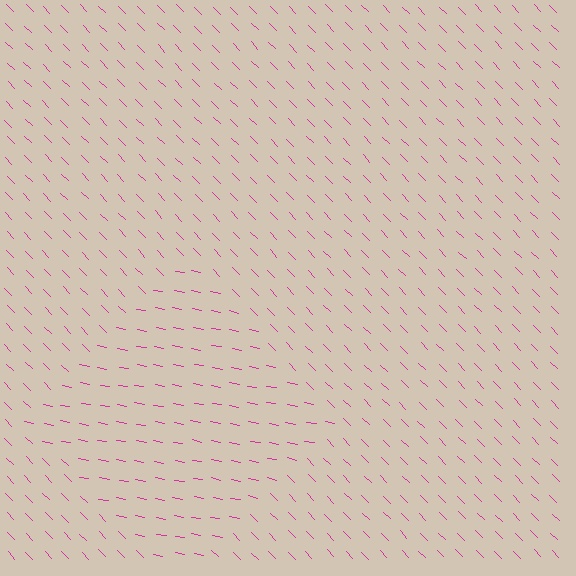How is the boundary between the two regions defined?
The boundary is defined purely by a change in line orientation (approximately 35 degrees difference). All lines are the same color and thickness.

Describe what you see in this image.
The image is filled with small magenta line segments. A diamond region in the image has lines oriented differently from the surrounding lines, creating a visible texture boundary.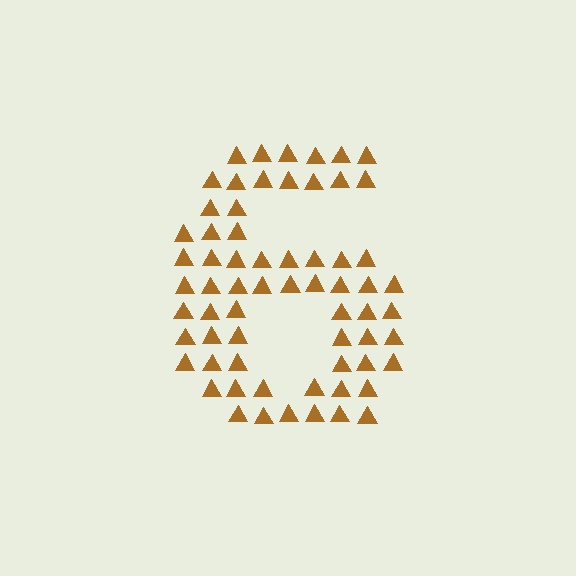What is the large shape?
The large shape is the digit 6.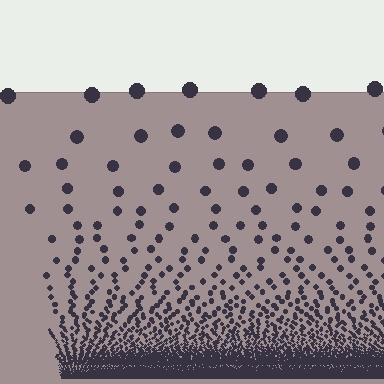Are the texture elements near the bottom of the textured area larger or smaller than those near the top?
Smaller. The gradient is inverted — elements near the bottom are smaller and denser.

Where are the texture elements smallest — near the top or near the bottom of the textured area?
Near the bottom.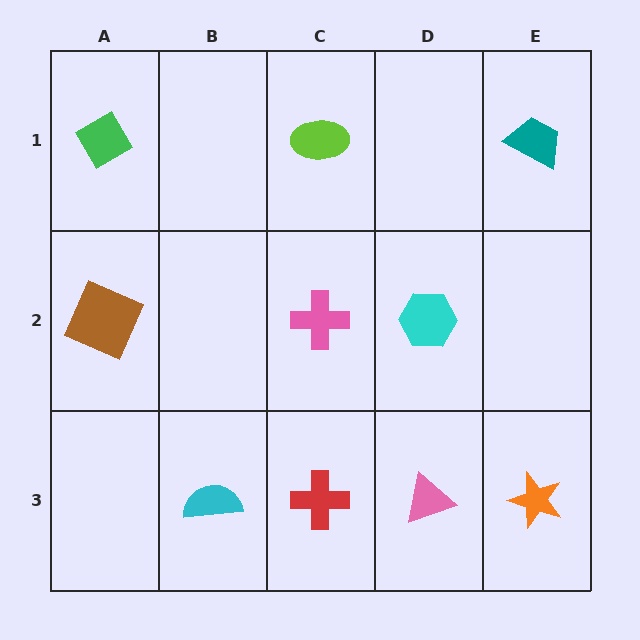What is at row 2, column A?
A brown square.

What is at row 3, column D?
A pink triangle.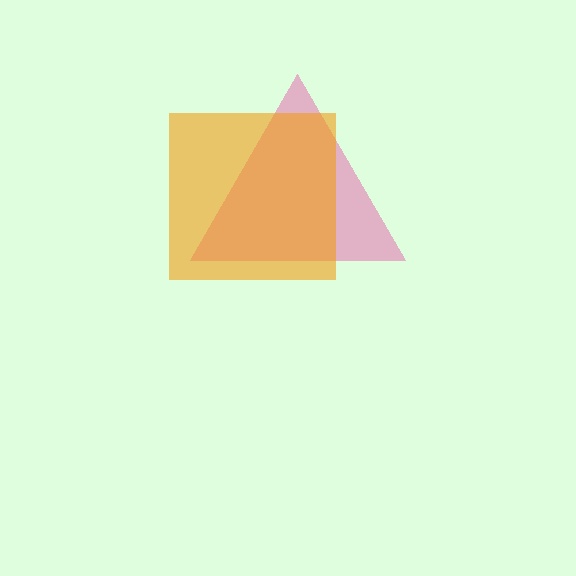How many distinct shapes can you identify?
There are 2 distinct shapes: a pink triangle, an orange square.